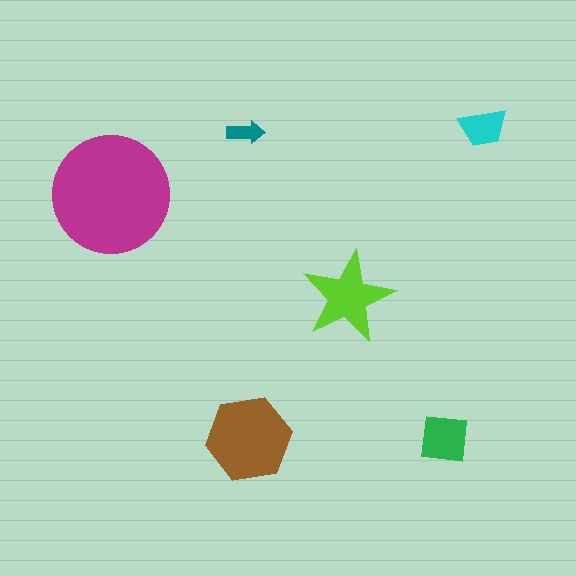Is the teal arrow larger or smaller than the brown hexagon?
Smaller.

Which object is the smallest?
The teal arrow.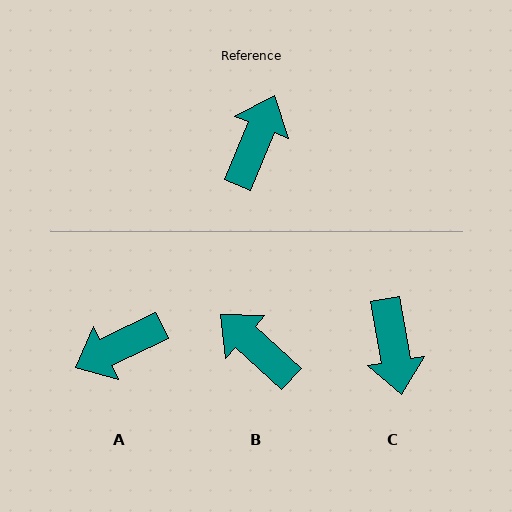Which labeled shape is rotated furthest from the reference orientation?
C, about 148 degrees away.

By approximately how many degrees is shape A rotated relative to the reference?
Approximately 138 degrees counter-clockwise.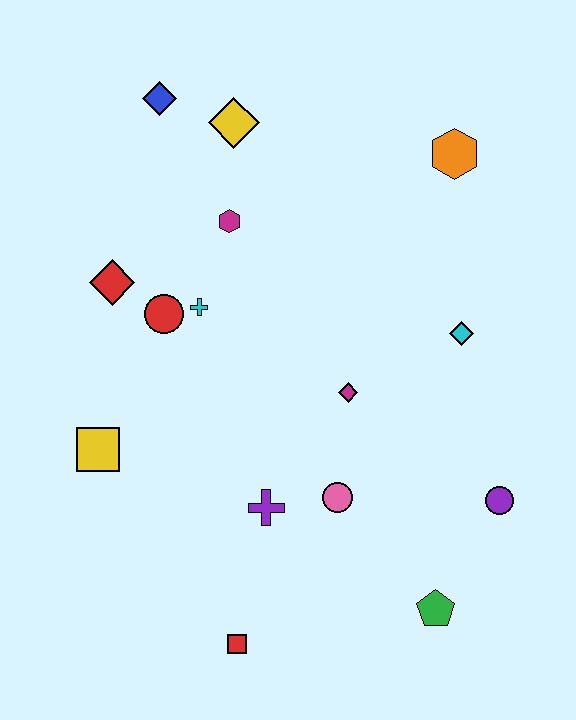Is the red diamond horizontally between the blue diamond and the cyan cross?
No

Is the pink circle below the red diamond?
Yes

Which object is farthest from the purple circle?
The blue diamond is farthest from the purple circle.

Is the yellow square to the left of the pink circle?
Yes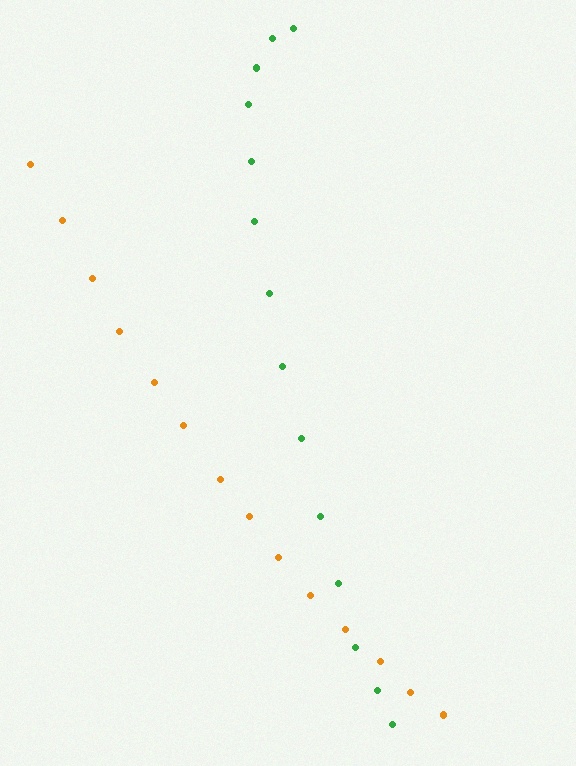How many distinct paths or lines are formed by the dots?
There are 2 distinct paths.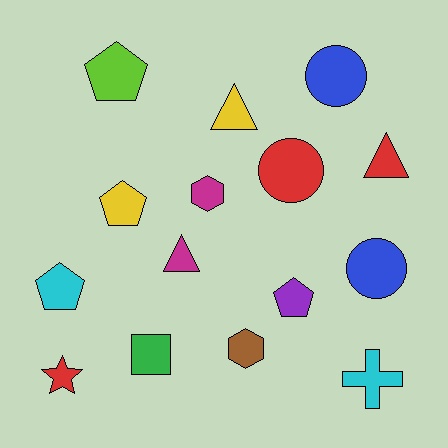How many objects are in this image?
There are 15 objects.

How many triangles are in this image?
There are 3 triangles.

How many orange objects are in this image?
There are no orange objects.